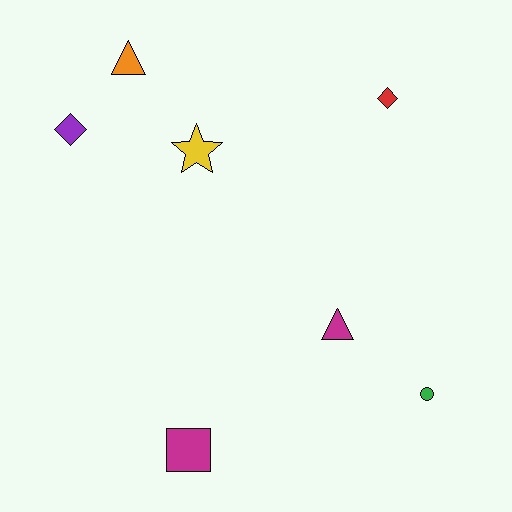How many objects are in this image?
There are 7 objects.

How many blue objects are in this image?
There are no blue objects.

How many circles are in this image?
There is 1 circle.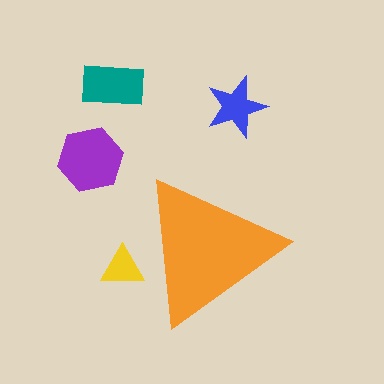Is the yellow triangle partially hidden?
Yes, the yellow triangle is partially hidden behind the orange triangle.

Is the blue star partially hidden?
No, the blue star is fully visible.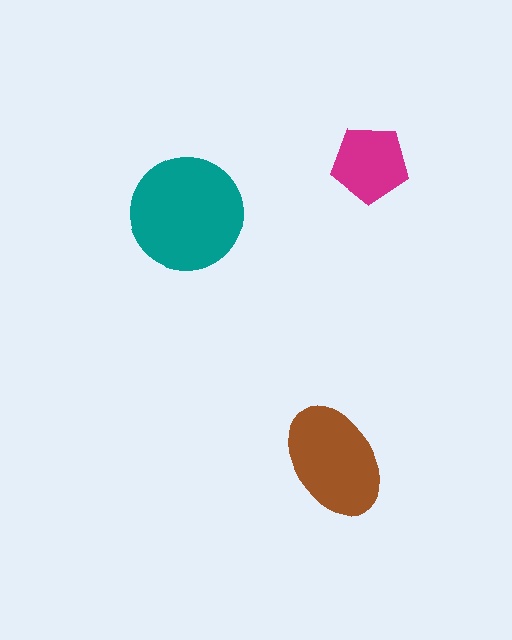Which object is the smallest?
The magenta pentagon.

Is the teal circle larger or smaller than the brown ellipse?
Larger.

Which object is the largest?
The teal circle.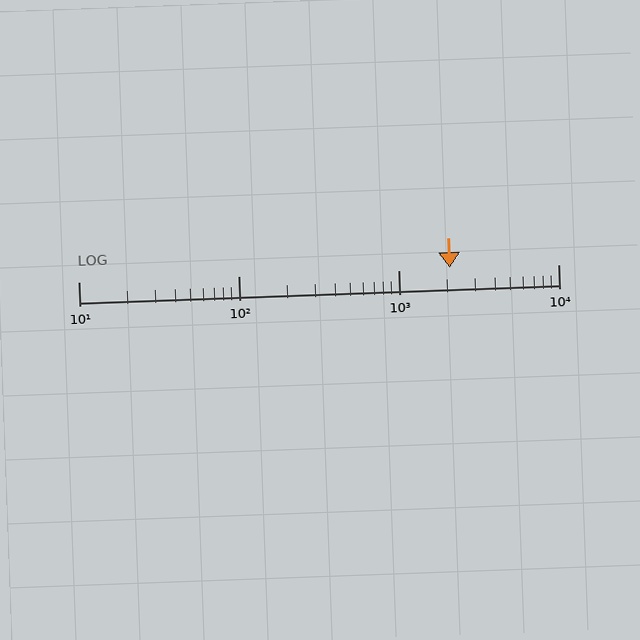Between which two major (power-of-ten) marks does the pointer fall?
The pointer is between 1000 and 10000.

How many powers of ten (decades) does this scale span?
The scale spans 3 decades, from 10 to 10000.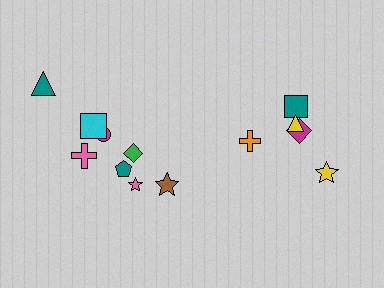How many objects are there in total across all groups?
There are 13 objects.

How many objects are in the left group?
There are 8 objects.